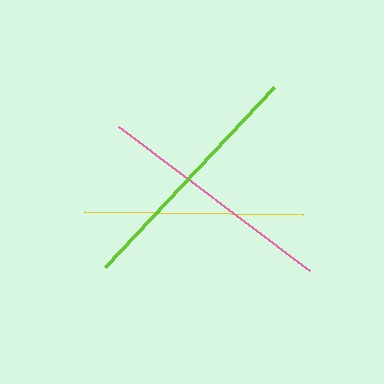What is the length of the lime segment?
The lime segment is approximately 247 pixels long.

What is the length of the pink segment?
The pink segment is approximately 239 pixels long.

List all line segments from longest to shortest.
From longest to shortest: lime, pink, yellow.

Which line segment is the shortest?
The yellow line is the shortest at approximately 219 pixels.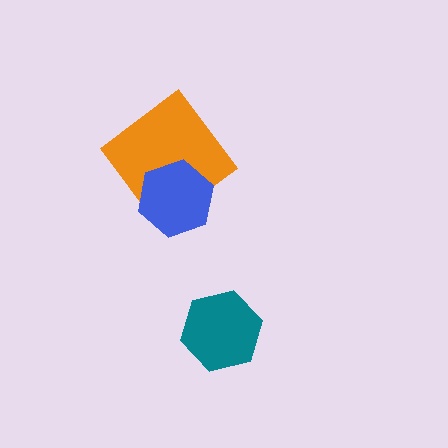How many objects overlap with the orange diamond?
1 object overlaps with the orange diamond.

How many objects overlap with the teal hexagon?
0 objects overlap with the teal hexagon.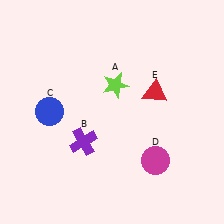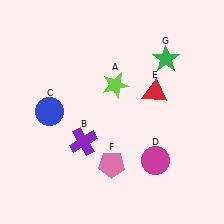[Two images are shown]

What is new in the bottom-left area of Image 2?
A pink pentagon (F) was added in the bottom-left area of Image 2.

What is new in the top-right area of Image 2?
A green star (G) was added in the top-right area of Image 2.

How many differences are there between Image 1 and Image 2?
There are 2 differences between the two images.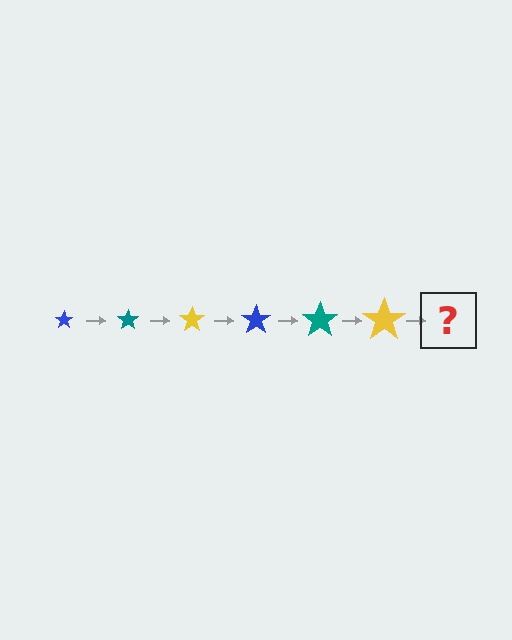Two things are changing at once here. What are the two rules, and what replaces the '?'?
The two rules are that the star grows larger each step and the color cycles through blue, teal, and yellow. The '?' should be a blue star, larger than the previous one.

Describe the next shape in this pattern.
It should be a blue star, larger than the previous one.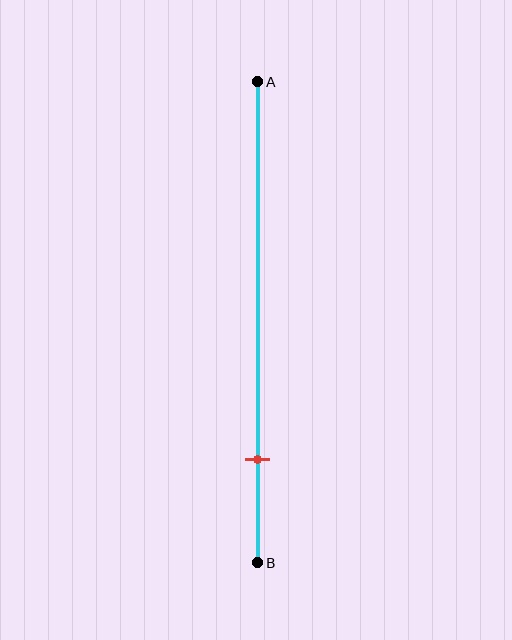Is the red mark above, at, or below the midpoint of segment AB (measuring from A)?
The red mark is below the midpoint of segment AB.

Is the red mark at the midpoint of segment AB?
No, the mark is at about 80% from A, not at the 50% midpoint.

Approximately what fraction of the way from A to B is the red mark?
The red mark is approximately 80% of the way from A to B.